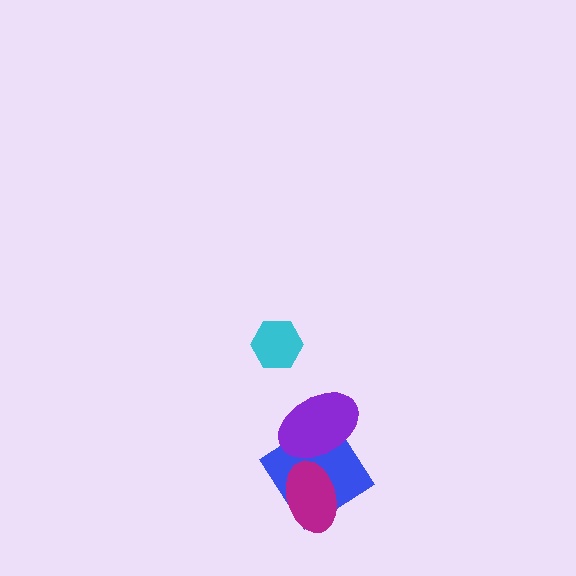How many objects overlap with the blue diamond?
2 objects overlap with the blue diamond.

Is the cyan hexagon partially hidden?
No, no other shape covers it.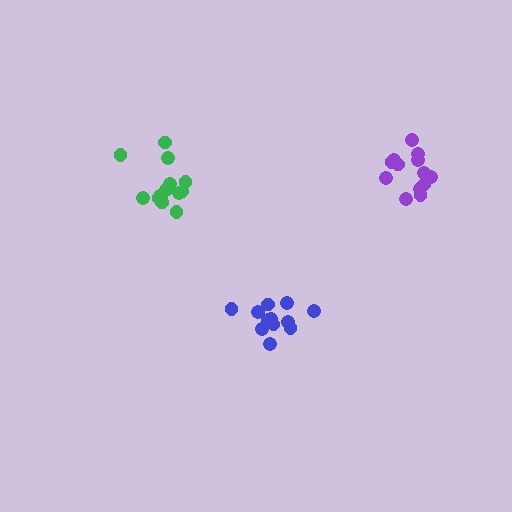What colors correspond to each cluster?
The clusters are colored: blue, purple, green.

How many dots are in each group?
Group 1: 12 dots, Group 2: 13 dots, Group 3: 14 dots (39 total).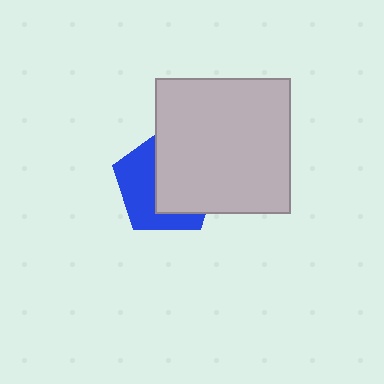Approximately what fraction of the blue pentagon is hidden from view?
Roughly 54% of the blue pentagon is hidden behind the light gray square.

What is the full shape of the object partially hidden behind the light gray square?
The partially hidden object is a blue pentagon.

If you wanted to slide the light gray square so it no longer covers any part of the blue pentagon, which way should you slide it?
Slide it right — that is the most direct way to separate the two shapes.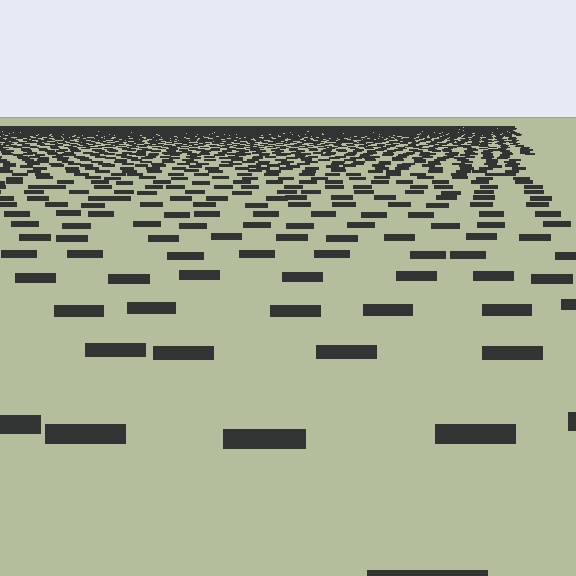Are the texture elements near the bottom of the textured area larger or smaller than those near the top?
Larger. Near the bottom, elements are closer to the viewer and appear at a bigger on-screen size.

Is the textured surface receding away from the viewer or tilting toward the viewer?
The surface is receding away from the viewer. Texture elements get smaller and denser toward the top.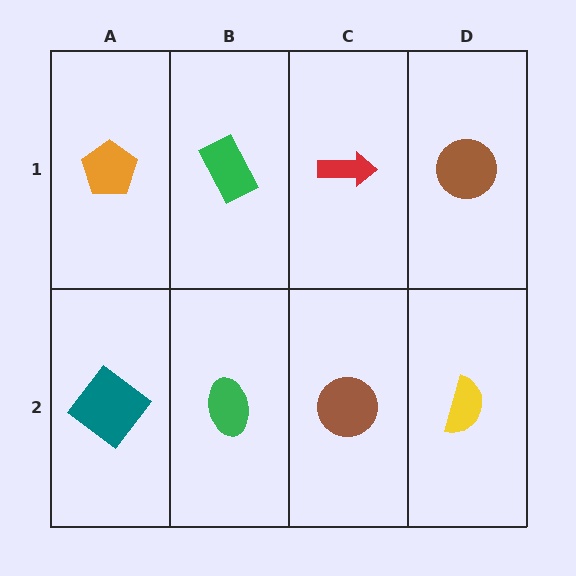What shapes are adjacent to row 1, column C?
A brown circle (row 2, column C), a green rectangle (row 1, column B), a brown circle (row 1, column D).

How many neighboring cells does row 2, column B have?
3.